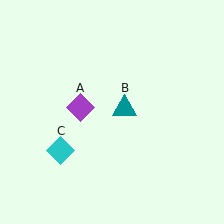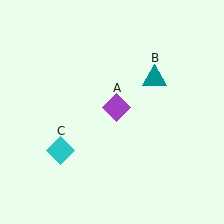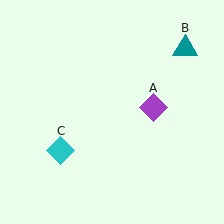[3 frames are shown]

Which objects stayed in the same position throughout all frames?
Cyan diamond (object C) remained stationary.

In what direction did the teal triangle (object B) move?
The teal triangle (object B) moved up and to the right.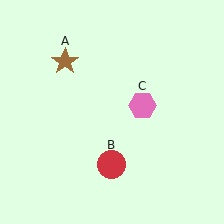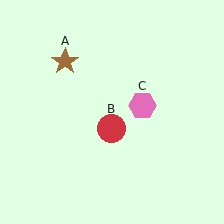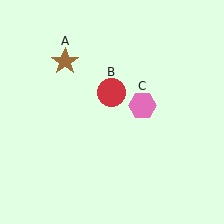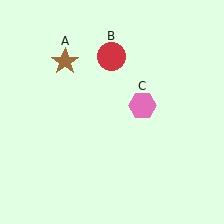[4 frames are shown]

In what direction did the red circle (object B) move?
The red circle (object B) moved up.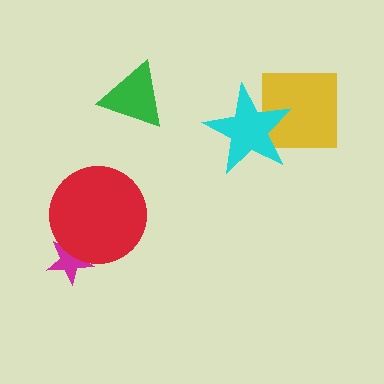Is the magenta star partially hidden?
Yes, it is partially covered by another shape.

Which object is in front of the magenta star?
The red circle is in front of the magenta star.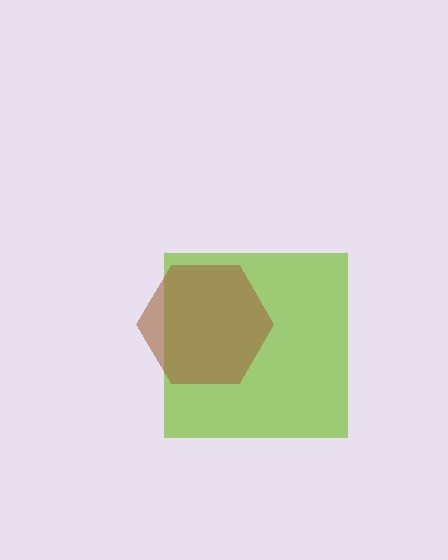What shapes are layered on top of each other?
The layered shapes are: a lime square, a brown hexagon.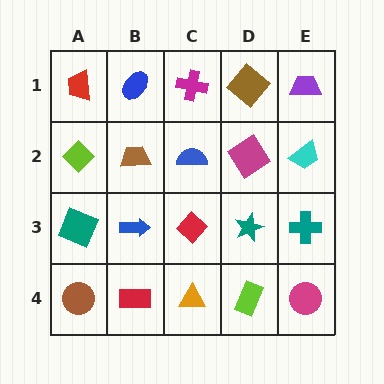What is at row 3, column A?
A teal square.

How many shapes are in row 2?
5 shapes.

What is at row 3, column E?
A teal cross.